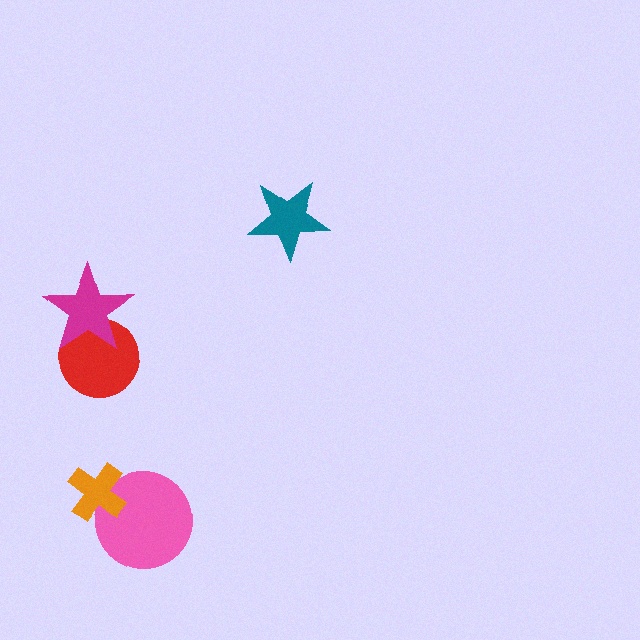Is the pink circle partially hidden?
Yes, it is partially covered by another shape.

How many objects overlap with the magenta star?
1 object overlaps with the magenta star.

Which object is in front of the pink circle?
The orange cross is in front of the pink circle.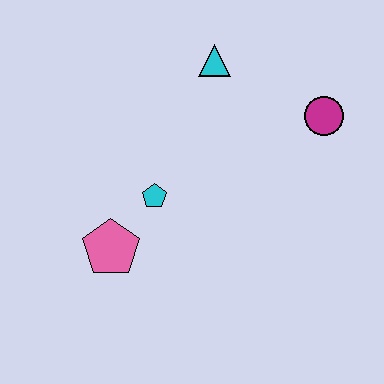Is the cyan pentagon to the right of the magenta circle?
No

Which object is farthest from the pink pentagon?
The magenta circle is farthest from the pink pentagon.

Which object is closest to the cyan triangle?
The magenta circle is closest to the cyan triangle.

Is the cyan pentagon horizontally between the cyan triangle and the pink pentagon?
Yes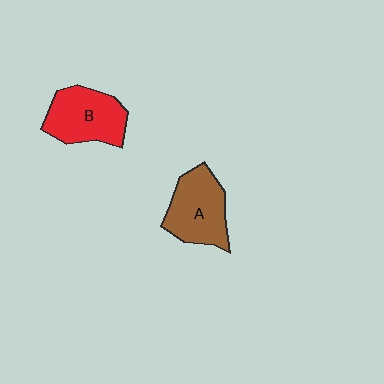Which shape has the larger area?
Shape B (red).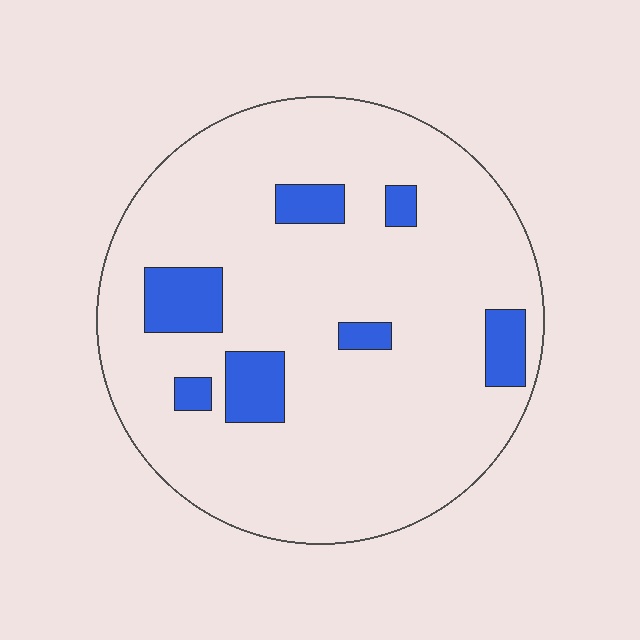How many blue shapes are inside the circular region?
7.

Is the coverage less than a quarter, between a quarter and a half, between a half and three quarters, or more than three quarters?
Less than a quarter.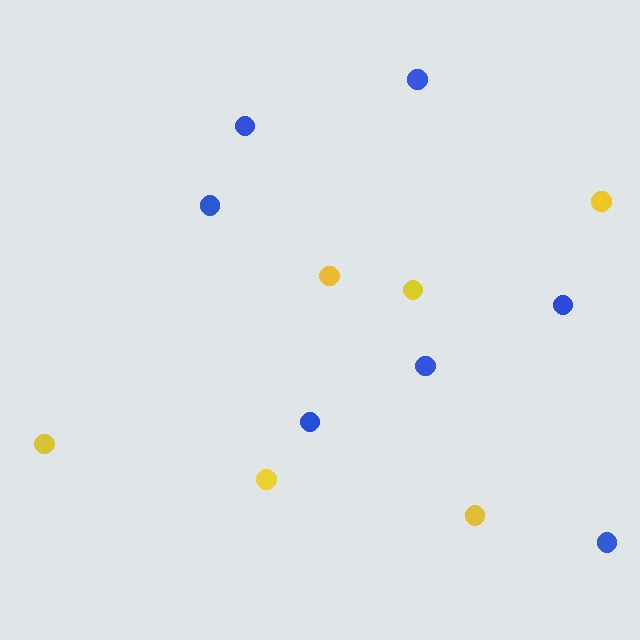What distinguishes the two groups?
There are 2 groups: one group of blue circles (7) and one group of yellow circles (6).